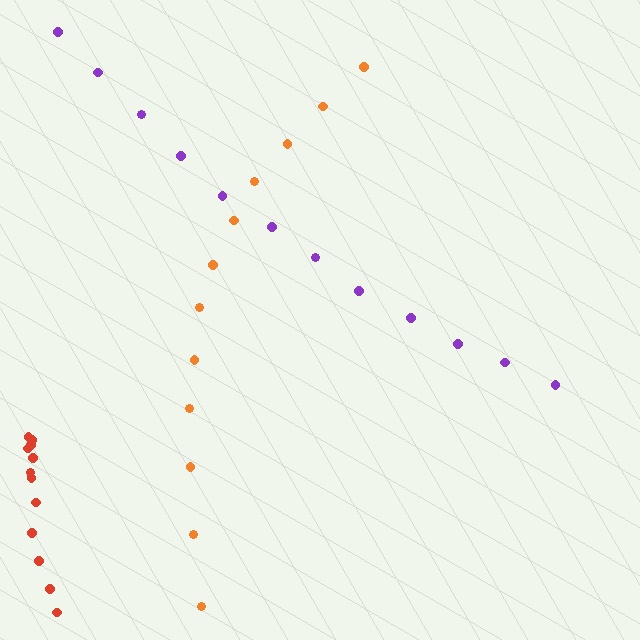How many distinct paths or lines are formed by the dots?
There are 3 distinct paths.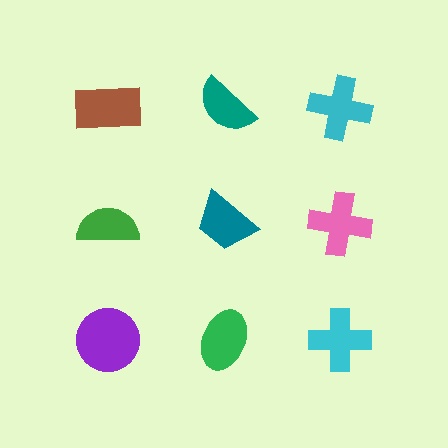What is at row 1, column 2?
A teal semicircle.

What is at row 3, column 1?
A purple circle.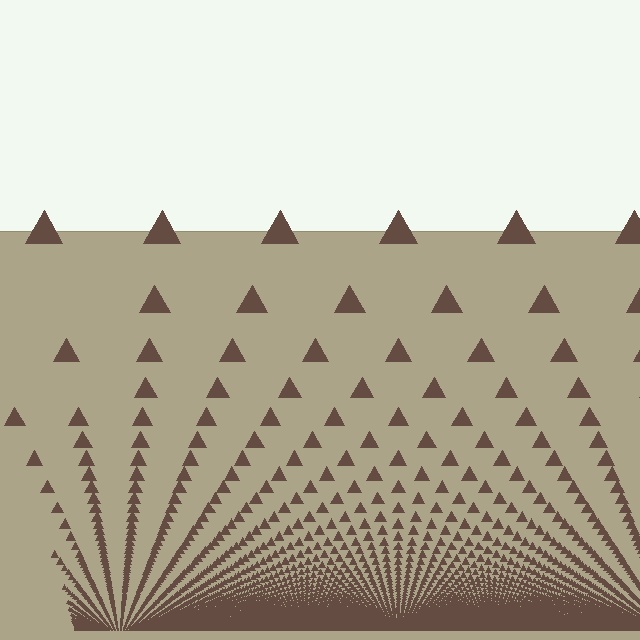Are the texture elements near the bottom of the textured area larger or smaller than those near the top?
Smaller. The gradient is inverted — elements near the bottom are smaller and denser.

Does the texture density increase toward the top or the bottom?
Density increases toward the bottom.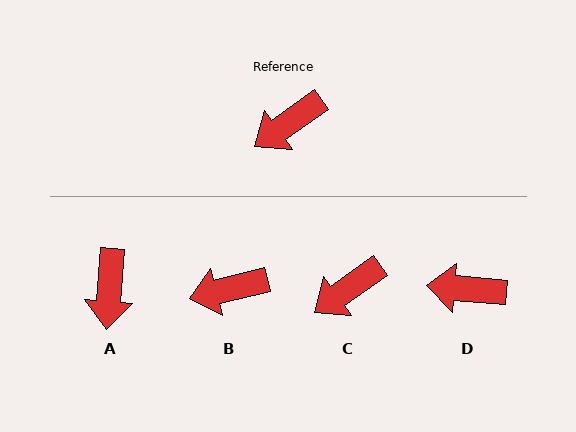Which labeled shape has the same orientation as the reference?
C.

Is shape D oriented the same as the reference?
No, it is off by about 40 degrees.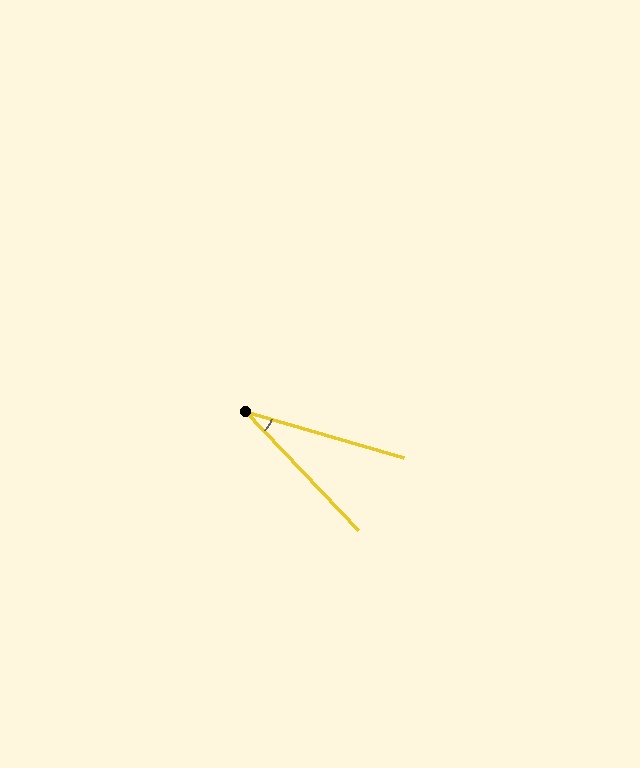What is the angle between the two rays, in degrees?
Approximately 30 degrees.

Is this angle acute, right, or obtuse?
It is acute.